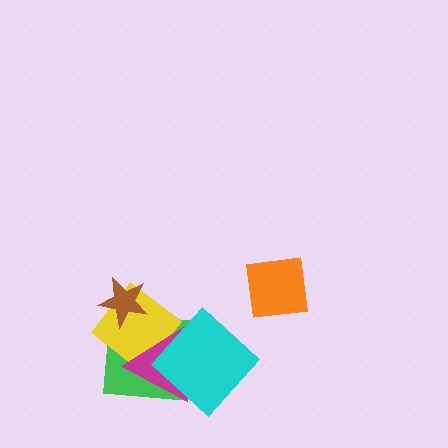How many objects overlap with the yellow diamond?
3 objects overlap with the yellow diamond.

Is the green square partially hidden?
Yes, it is partially covered by another shape.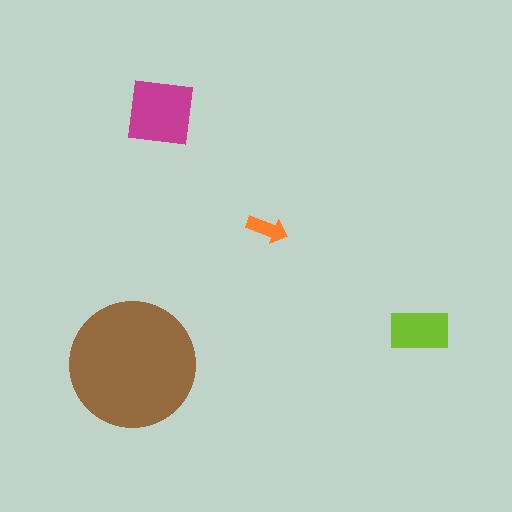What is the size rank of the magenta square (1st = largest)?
2nd.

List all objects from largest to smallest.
The brown circle, the magenta square, the lime rectangle, the orange arrow.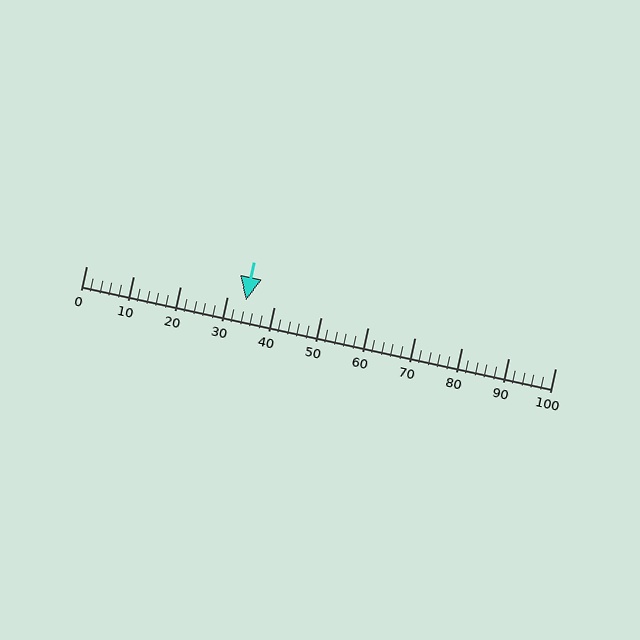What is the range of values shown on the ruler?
The ruler shows values from 0 to 100.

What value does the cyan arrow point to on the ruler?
The cyan arrow points to approximately 34.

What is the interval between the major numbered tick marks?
The major tick marks are spaced 10 units apart.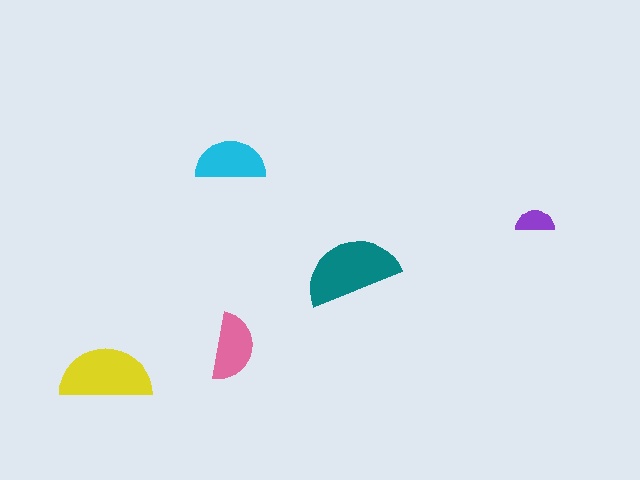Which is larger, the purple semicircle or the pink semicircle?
The pink one.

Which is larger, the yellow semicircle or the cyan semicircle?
The yellow one.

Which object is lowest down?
The yellow semicircle is bottommost.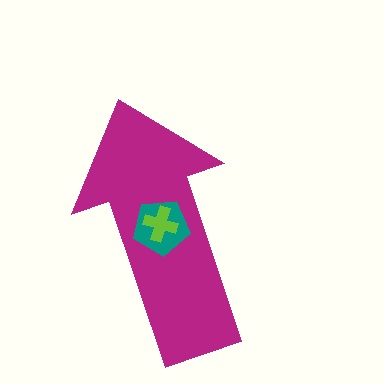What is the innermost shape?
The lime cross.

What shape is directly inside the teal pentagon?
The lime cross.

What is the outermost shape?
The magenta arrow.